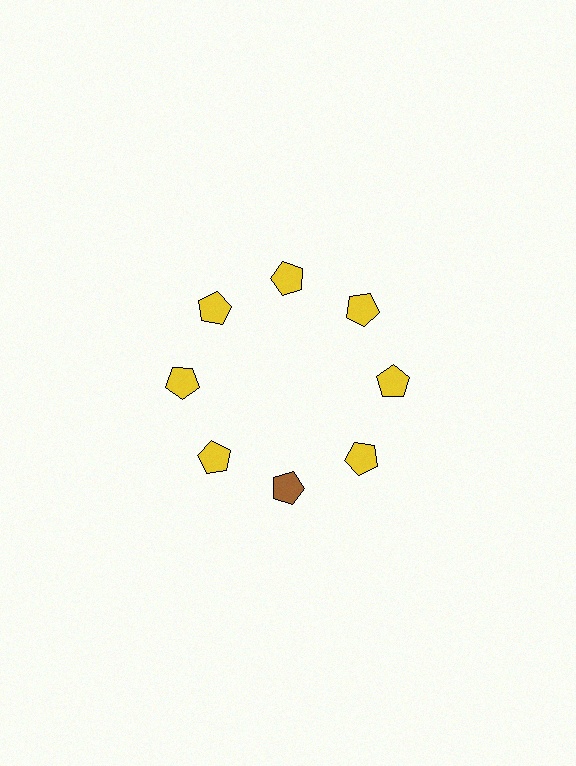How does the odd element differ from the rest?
It has a different color: brown instead of yellow.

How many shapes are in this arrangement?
There are 8 shapes arranged in a ring pattern.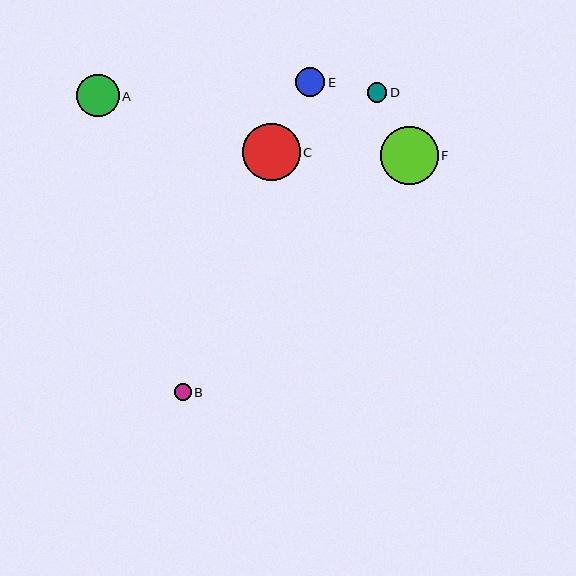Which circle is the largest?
Circle F is the largest with a size of approximately 58 pixels.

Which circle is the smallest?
Circle B is the smallest with a size of approximately 17 pixels.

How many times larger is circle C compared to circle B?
Circle C is approximately 3.5 times the size of circle B.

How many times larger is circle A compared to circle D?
Circle A is approximately 2.2 times the size of circle D.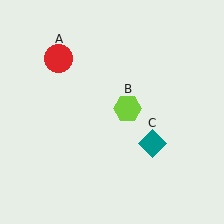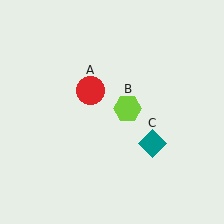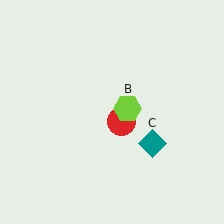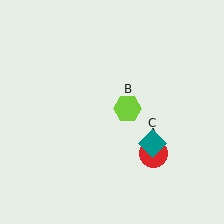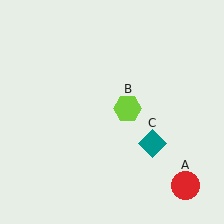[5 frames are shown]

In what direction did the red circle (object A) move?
The red circle (object A) moved down and to the right.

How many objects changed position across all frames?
1 object changed position: red circle (object A).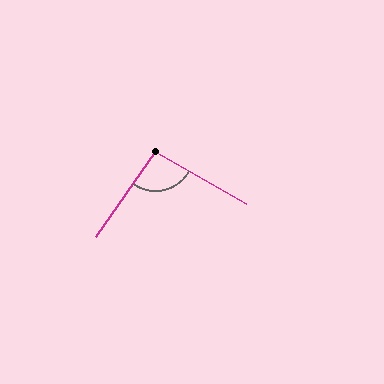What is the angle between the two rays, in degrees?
Approximately 95 degrees.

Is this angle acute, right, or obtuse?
It is obtuse.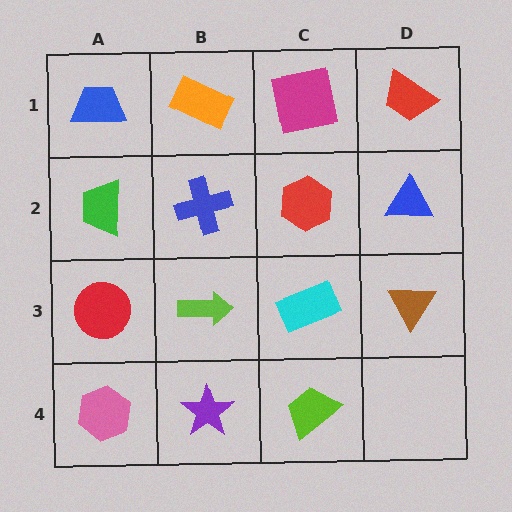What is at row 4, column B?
A purple star.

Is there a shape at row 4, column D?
No, that cell is empty.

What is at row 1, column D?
A red trapezoid.